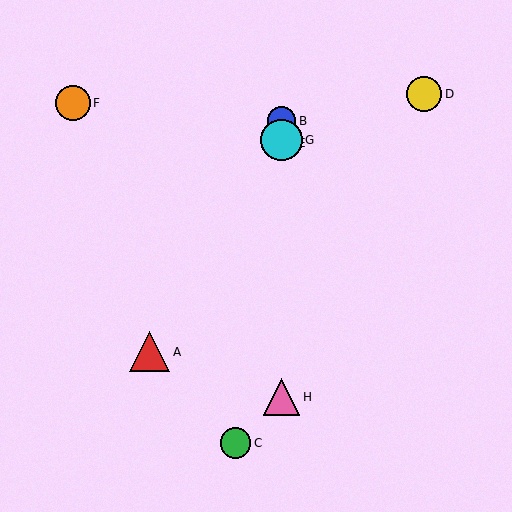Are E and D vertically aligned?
No, E is at x≈282 and D is at x≈424.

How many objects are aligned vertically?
4 objects (B, E, G, H) are aligned vertically.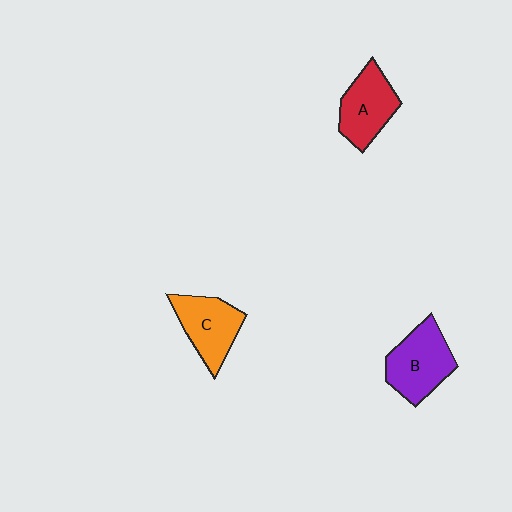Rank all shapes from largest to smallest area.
From largest to smallest: B (purple), C (orange), A (red).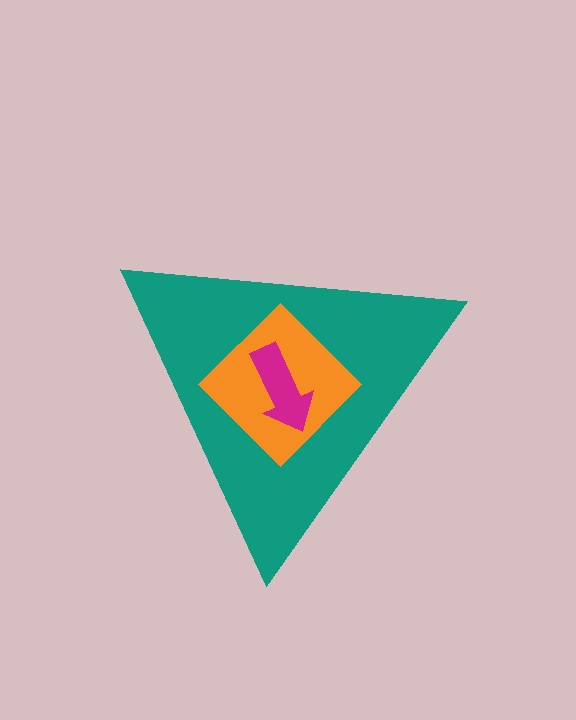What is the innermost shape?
The magenta arrow.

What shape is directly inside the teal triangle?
The orange diamond.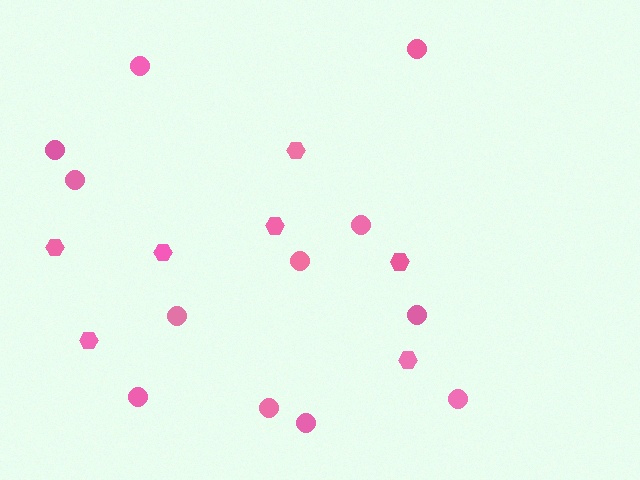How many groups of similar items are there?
There are 2 groups: one group of hexagons (7) and one group of circles (12).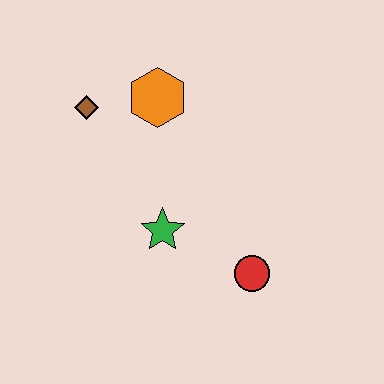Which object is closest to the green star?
The red circle is closest to the green star.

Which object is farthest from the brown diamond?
The red circle is farthest from the brown diamond.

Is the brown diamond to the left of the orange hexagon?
Yes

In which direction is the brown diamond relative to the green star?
The brown diamond is above the green star.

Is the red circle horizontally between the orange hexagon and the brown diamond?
No